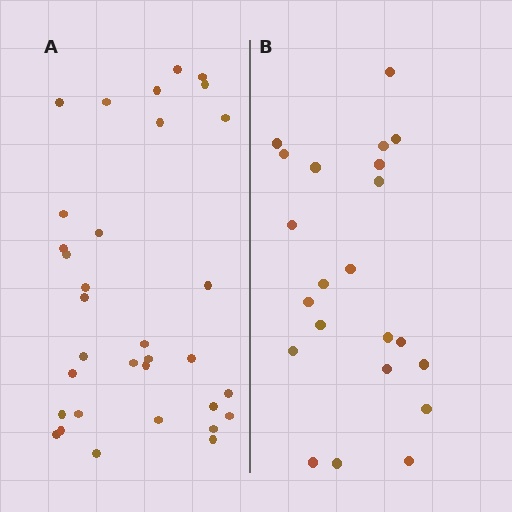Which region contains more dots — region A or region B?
Region A (the left region) has more dots.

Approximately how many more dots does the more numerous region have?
Region A has roughly 12 or so more dots than region B.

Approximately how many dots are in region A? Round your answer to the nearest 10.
About 30 dots. (The exact count is 33, which rounds to 30.)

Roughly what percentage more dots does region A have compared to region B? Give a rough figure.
About 50% more.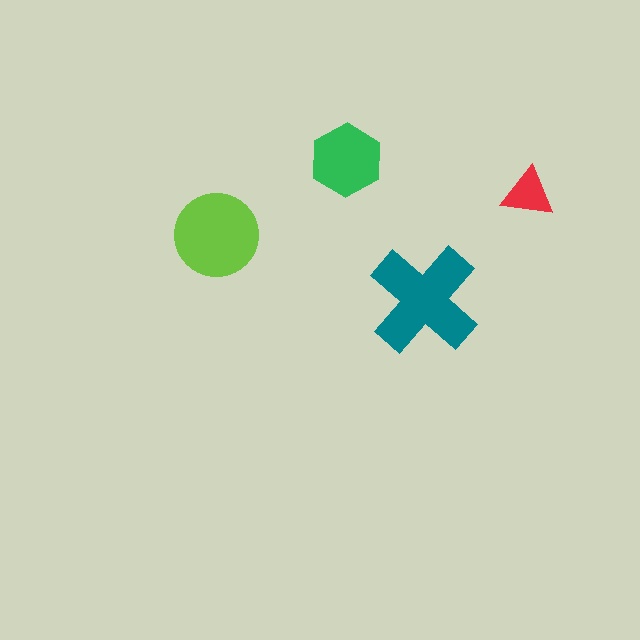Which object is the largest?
The teal cross.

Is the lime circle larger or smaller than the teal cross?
Smaller.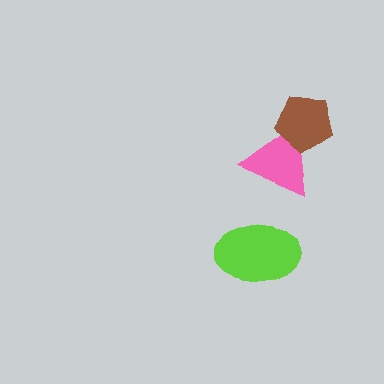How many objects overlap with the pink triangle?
1 object overlaps with the pink triangle.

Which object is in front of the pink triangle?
The brown pentagon is in front of the pink triangle.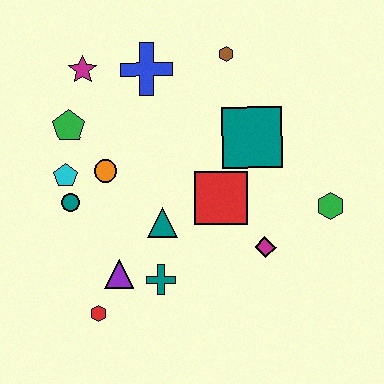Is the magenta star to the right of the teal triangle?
No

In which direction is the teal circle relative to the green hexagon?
The teal circle is to the left of the green hexagon.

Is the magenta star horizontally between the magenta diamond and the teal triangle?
No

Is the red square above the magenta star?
No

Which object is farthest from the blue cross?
The red hexagon is farthest from the blue cross.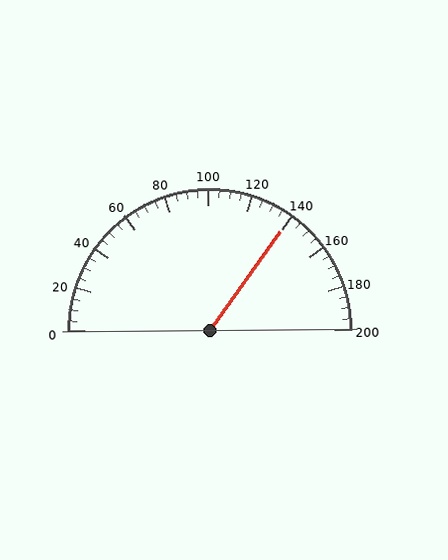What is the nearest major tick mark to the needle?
The nearest major tick mark is 140.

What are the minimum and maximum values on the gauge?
The gauge ranges from 0 to 200.